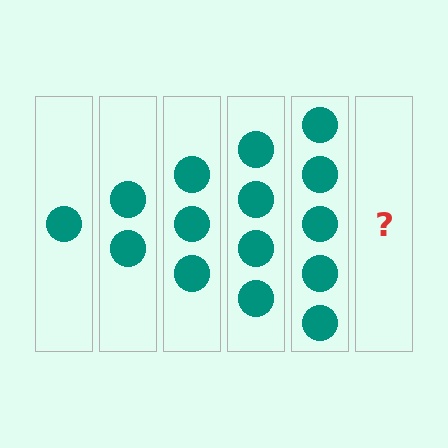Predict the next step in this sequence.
The next step is 6 circles.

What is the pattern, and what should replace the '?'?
The pattern is that each step adds one more circle. The '?' should be 6 circles.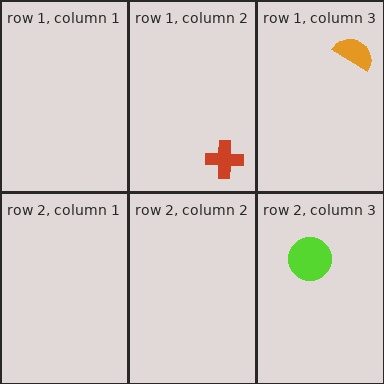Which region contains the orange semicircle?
The row 1, column 3 region.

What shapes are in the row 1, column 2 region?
The red cross.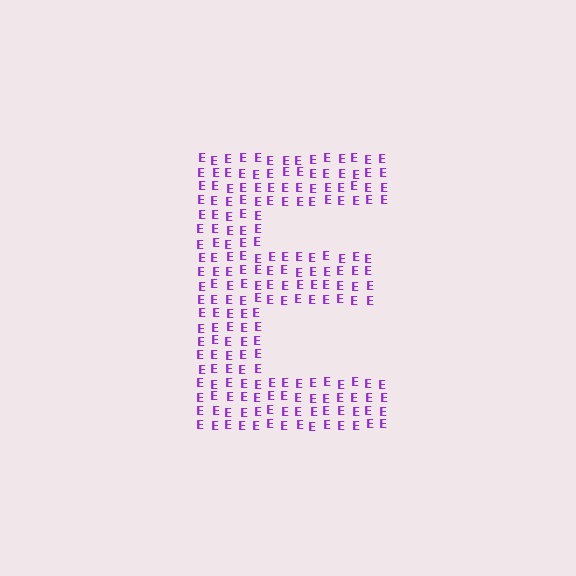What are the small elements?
The small elements are letter E's.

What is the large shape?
The large shape is the letter E.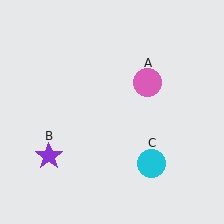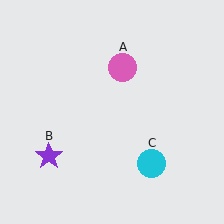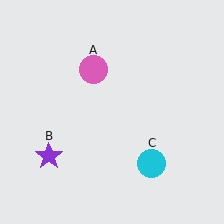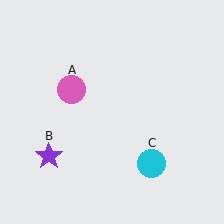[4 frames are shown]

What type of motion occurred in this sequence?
The pink circle (object A) rotated counterclockwise around the center of the scene.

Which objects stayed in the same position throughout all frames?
Purple star (object B) and cyan circle (object C) remained stationary.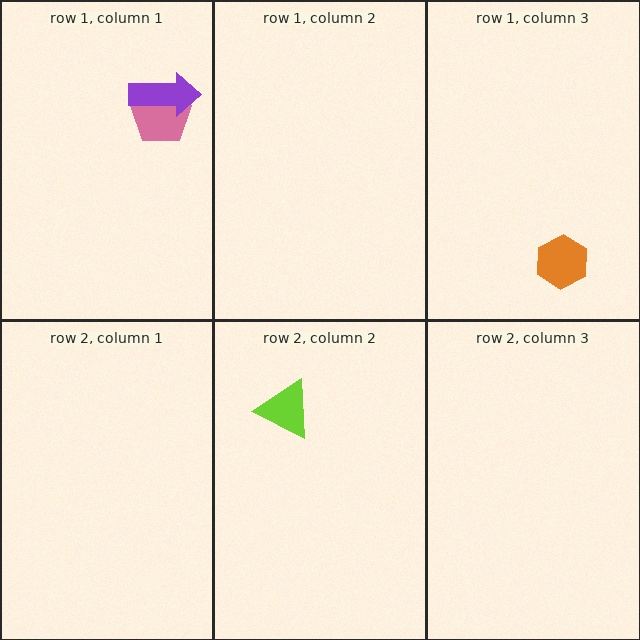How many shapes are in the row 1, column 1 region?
2.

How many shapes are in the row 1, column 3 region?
1.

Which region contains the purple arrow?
The row 1, column 1 region.